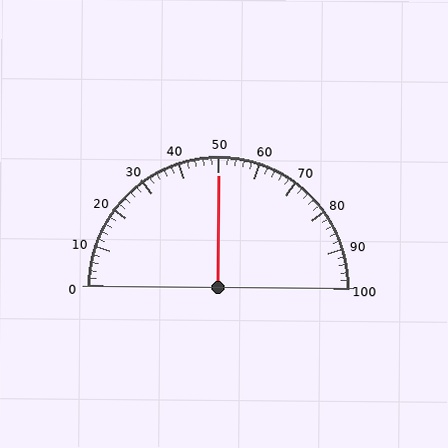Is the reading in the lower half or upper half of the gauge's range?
The reading is in the upper half of the range (0 to 100).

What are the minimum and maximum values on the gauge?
The gauge ranges from 0 to 100.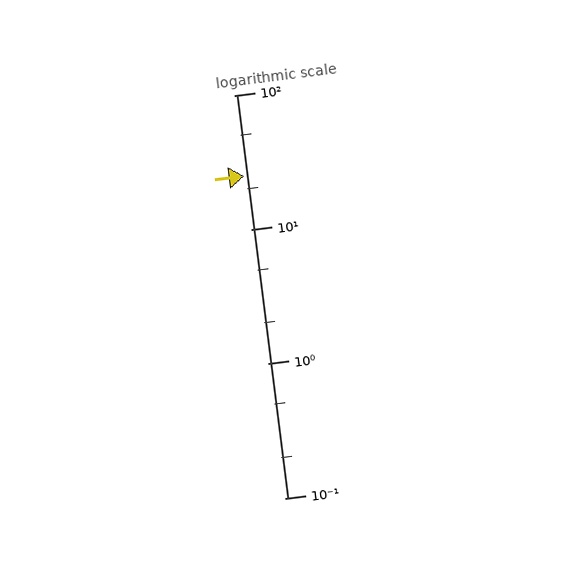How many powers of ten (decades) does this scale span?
The scale spans 3 decades, from 0.1 to 100.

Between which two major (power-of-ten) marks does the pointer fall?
The pointer is between 10 and 100.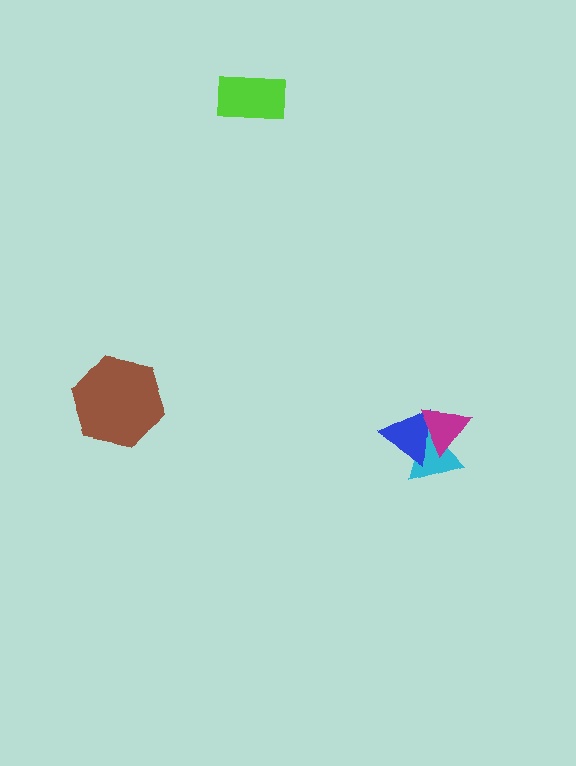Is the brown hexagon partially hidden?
No, no other shape covers it.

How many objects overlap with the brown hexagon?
0 objects overlap with the brown hexagon.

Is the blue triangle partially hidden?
Yes, it is partially covered by another shape.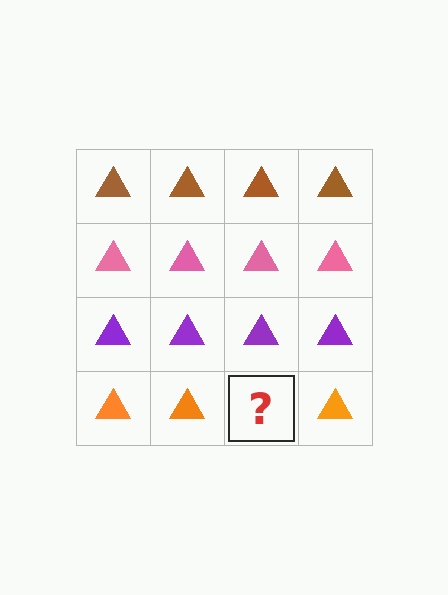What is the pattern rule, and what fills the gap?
The rule is that each row has a consistent color. The gap should be filled with an orange triangle.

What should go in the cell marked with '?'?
The missing cell should contain an orange triangle.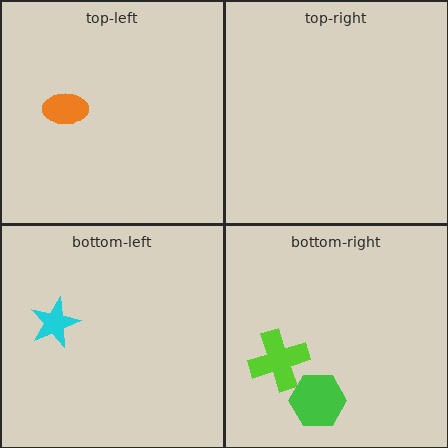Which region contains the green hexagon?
The bottom-right region.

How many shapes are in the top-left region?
1.